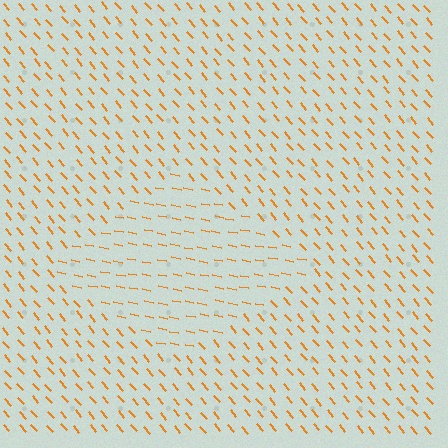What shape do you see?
I see a diamond.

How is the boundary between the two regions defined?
The boundary is defined purely by a change in line orientation (approximately 38 degrees difference). All lines are the same color and thickness.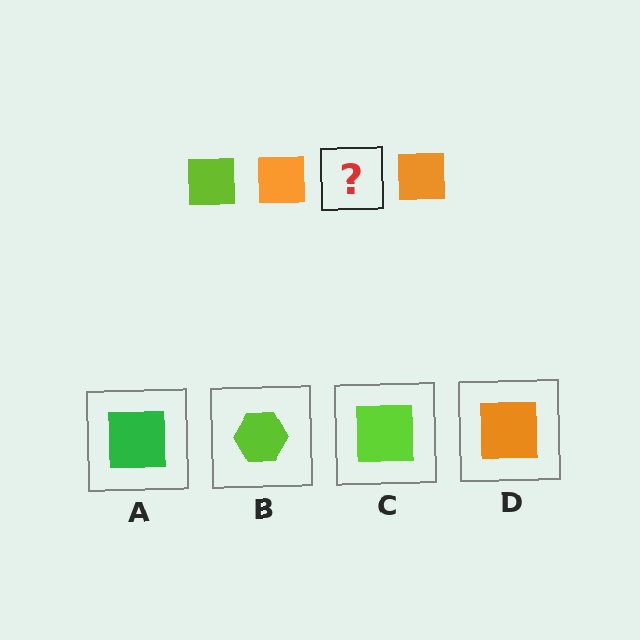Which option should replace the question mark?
Option C.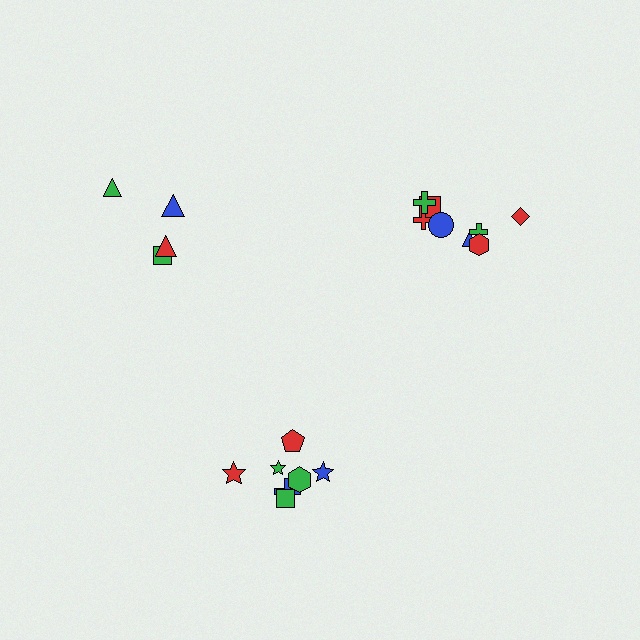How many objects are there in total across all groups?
There are 19 objects.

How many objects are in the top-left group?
There are 4 objects.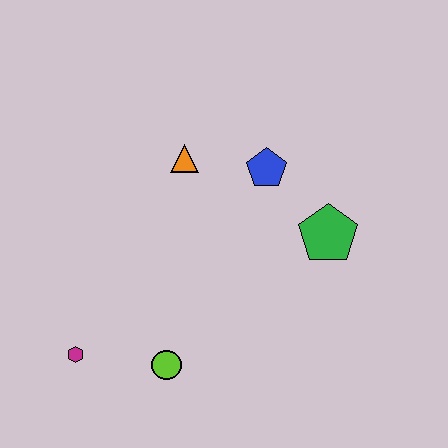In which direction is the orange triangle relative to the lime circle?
The orange triangle is above the lime circle.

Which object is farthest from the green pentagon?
The magenta hexagon is farthest from the green pentagon.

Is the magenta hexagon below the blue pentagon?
Yes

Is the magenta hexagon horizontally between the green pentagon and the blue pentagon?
No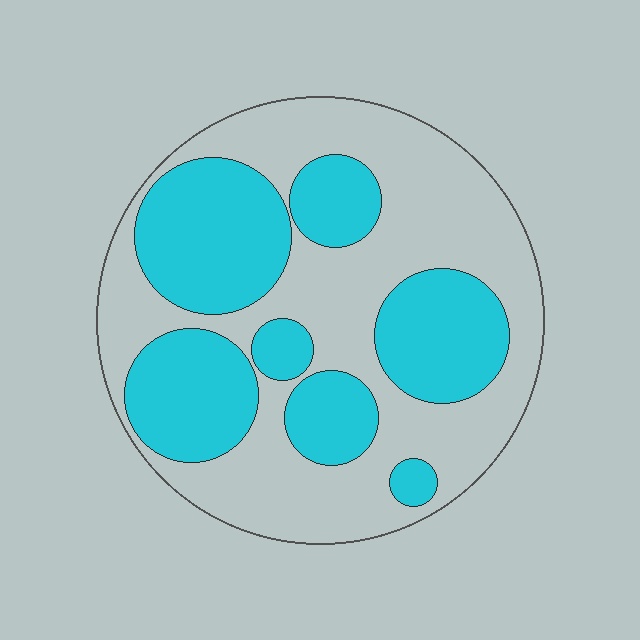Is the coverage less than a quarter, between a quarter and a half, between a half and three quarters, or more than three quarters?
Between a quarter and a half.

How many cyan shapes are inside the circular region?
7.